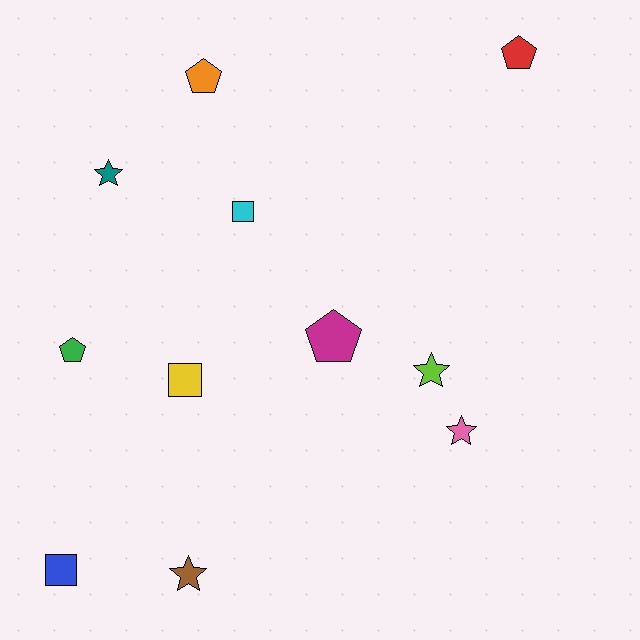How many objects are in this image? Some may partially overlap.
There are 11 objects.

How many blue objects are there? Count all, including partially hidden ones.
There is 1 blue object.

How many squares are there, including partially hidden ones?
There are 3 squares.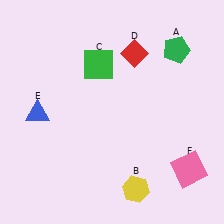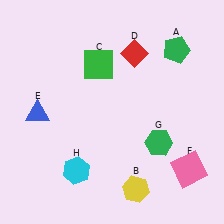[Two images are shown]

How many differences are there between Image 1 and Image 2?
There are 2 differences between the two images.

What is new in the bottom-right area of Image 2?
A green hexagon (G) was added in the bottom-right area of Image 2.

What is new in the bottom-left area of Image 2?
A cyan hexagon (H) was added in the bottom-left area of Image 2.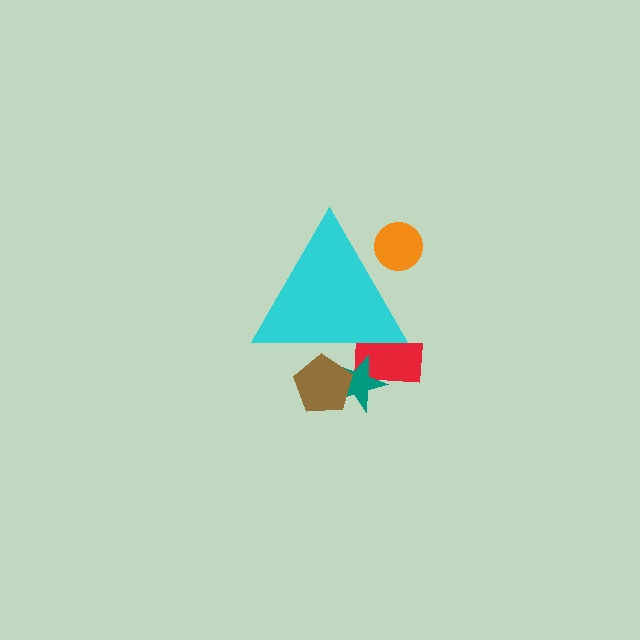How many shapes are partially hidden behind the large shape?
4 shapes are partially hidden.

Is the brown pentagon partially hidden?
Yes, the brown pentagon is partially hidden behind the cyan triangle.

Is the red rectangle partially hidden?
Yes, the red rectangle is partially hidden behind the cyan triangle.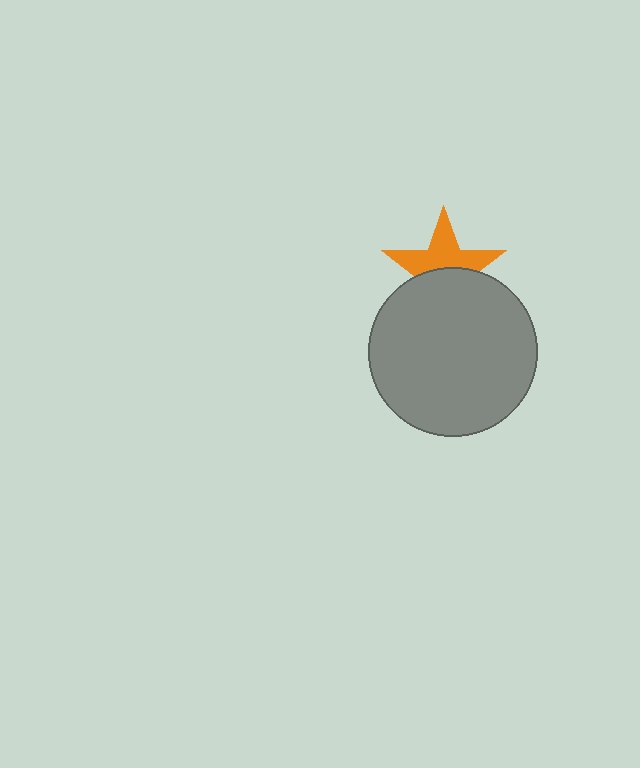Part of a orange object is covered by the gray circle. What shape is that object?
It is a star.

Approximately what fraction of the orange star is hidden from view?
Roughly 47% of the orange star is hidden behind the gray circle.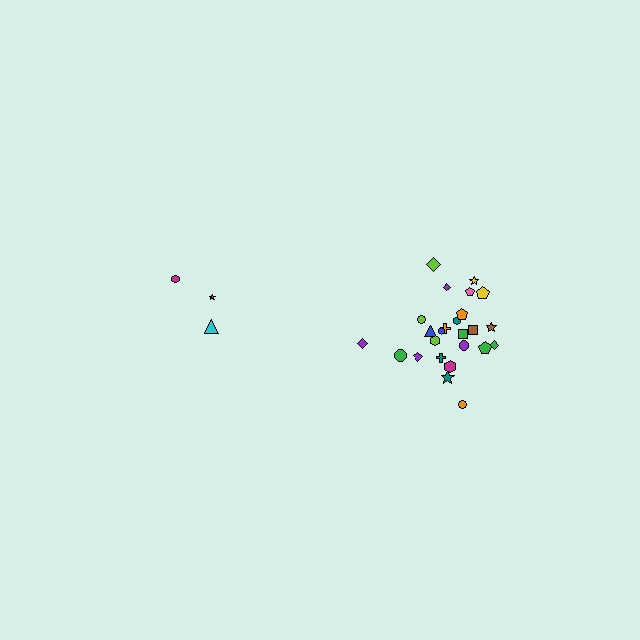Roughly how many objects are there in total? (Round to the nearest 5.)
Roughly 30 objects in total.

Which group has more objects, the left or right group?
The right group.